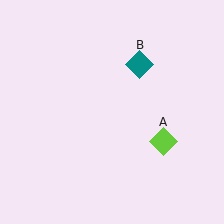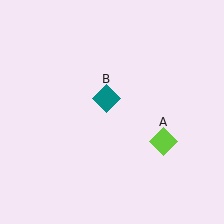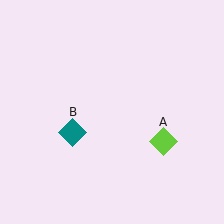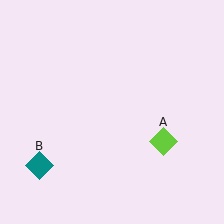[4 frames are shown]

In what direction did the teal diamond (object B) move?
The teal diamond (object B) moved down and to the left.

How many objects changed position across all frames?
1 object changed position: teal diamond (object B).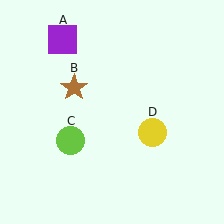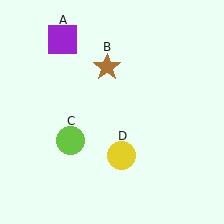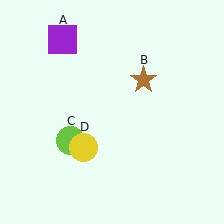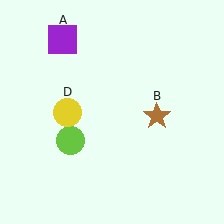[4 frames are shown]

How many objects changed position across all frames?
2 objects changed position: brown star (object B), yellow circle (object D).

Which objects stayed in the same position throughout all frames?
Purple square (object A) and lime circle (object C) remained stationary.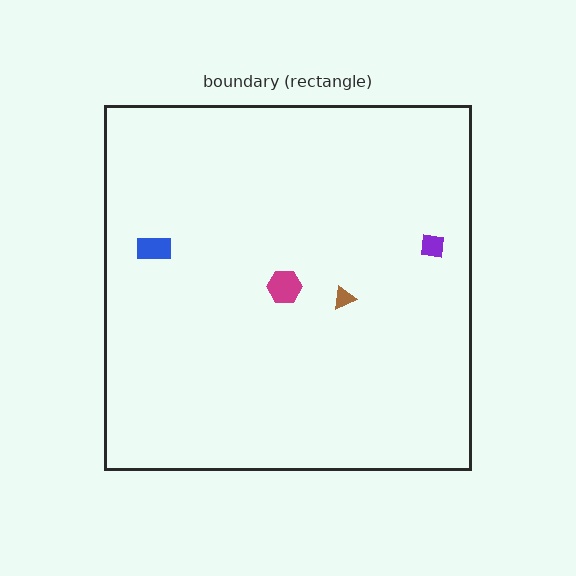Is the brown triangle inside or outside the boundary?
Inside.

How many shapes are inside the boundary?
4 inside, 0 outside.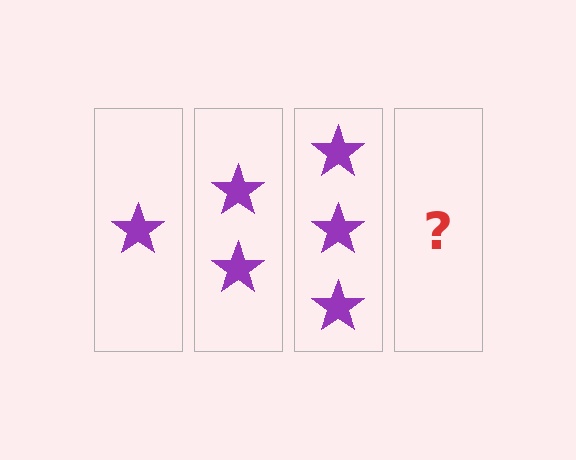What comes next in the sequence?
The next element should be 4 stars.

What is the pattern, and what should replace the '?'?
The pattern is that each step adds one more star. The '?' should be 4 stars.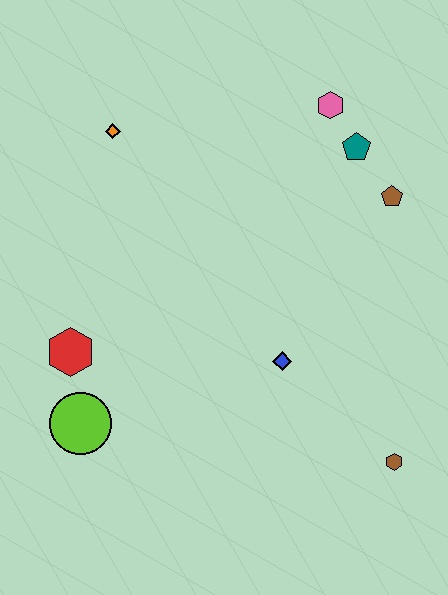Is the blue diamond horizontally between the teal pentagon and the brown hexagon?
No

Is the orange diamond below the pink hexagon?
Yes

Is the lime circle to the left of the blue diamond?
Yes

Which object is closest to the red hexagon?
The lime circle is closest to the red hexagon.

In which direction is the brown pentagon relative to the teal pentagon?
The brown pentagon is below the teal pentagon.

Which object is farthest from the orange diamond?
The brown hexagon is farthest from the orange diamond.